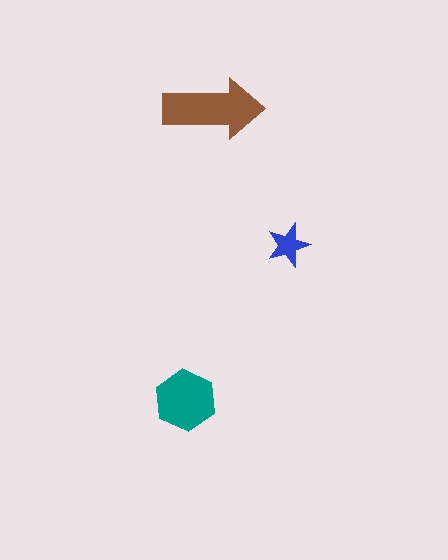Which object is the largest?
The brown arrow.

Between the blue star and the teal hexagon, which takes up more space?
The teal hexagon.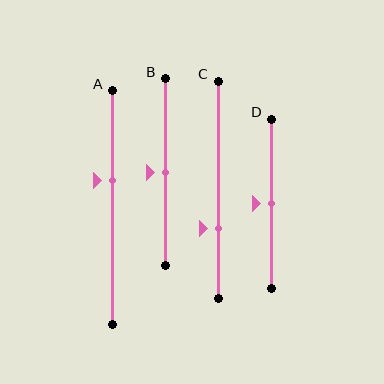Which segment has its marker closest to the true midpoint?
Segment B has its marker closest to the true midpoint.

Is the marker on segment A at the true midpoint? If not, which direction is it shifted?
No, the marker on segment A is shifted upward by about 12% of the segment length.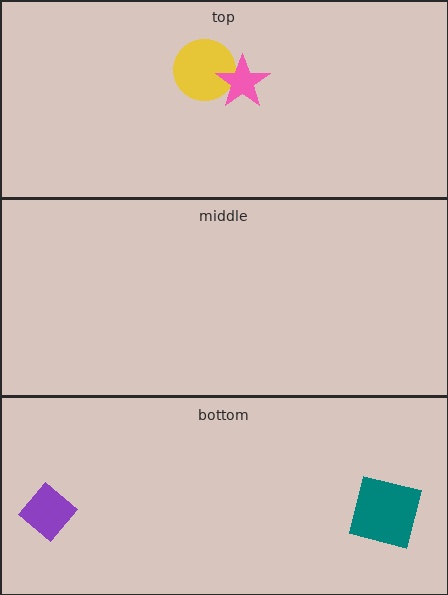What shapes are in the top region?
The yellow circle, the pink star.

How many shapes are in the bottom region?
2.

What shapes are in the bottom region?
The teal square, the purple diamond.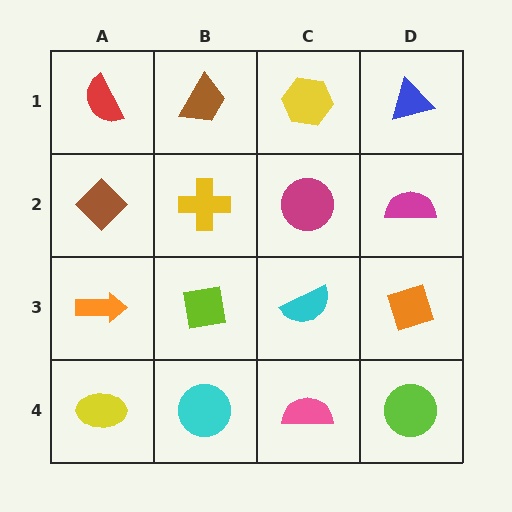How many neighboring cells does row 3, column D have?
3.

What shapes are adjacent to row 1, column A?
A brown diamond (row 2, column A), a brown trapezoid (row 1, column B).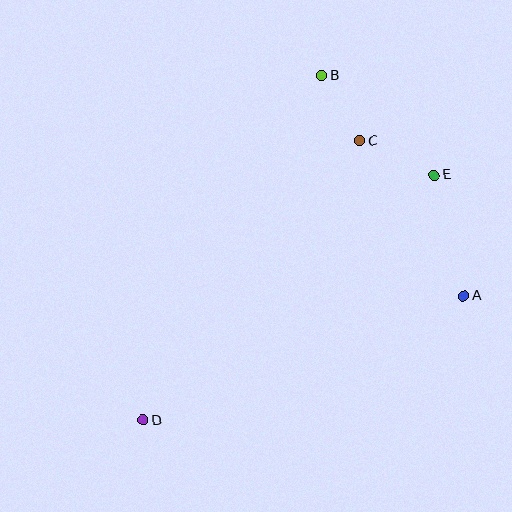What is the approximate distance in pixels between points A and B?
The distance between A and B is approximately 262 pixels.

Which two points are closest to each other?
Points B and C are closest to each other.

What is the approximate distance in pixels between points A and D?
The distance between A and D is approximately 344 pixels.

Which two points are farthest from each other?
Points B and D are farthest from each other.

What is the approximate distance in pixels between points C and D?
The distance between C and D is approximately 354 pixels.